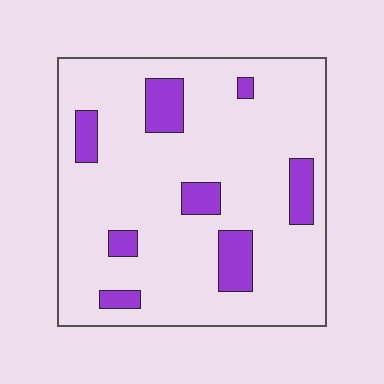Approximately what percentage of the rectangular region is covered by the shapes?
Approximately 15%.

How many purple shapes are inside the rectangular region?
8.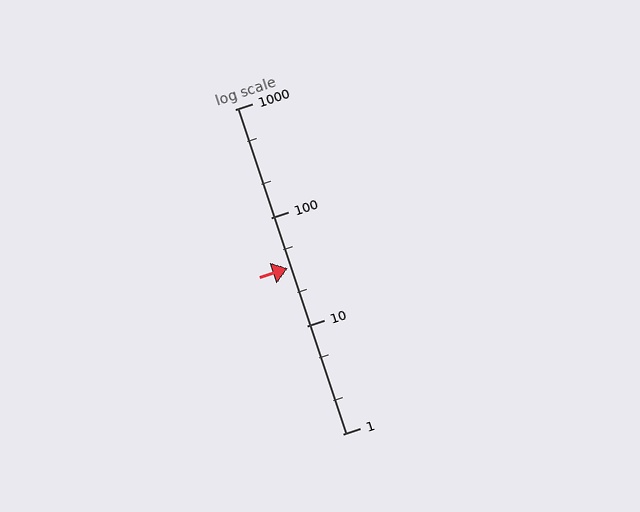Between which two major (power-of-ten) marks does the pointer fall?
The pointer is between 10 and 100.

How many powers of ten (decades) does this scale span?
The scale spans 3 decades, from 1 to 1000.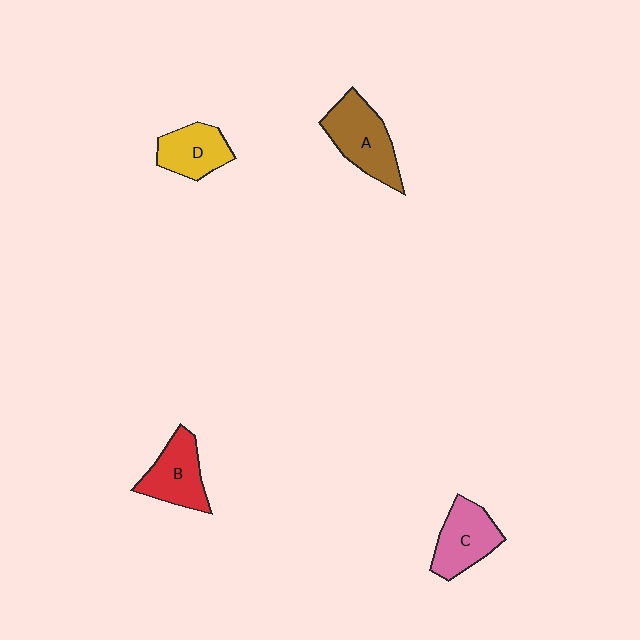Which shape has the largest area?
Shape A (brown).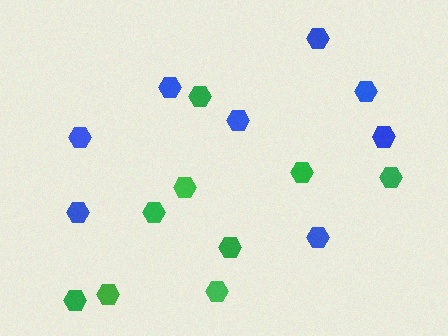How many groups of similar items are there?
There are 2 groups: one group of blue hexagons (8) and one group of green hexagons (9).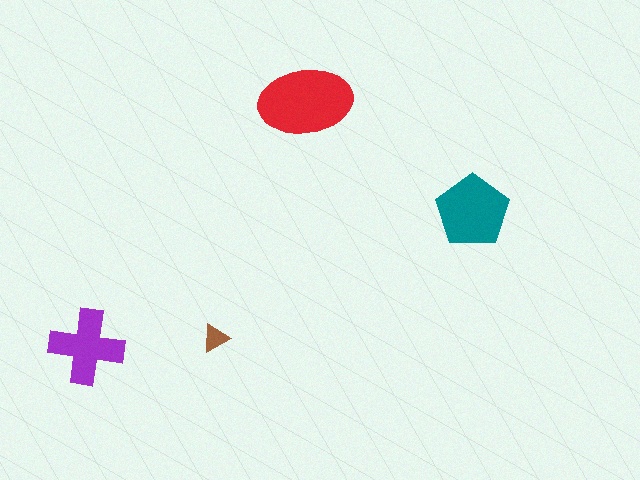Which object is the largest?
The red ellipse.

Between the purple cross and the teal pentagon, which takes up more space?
The teal pentagon.